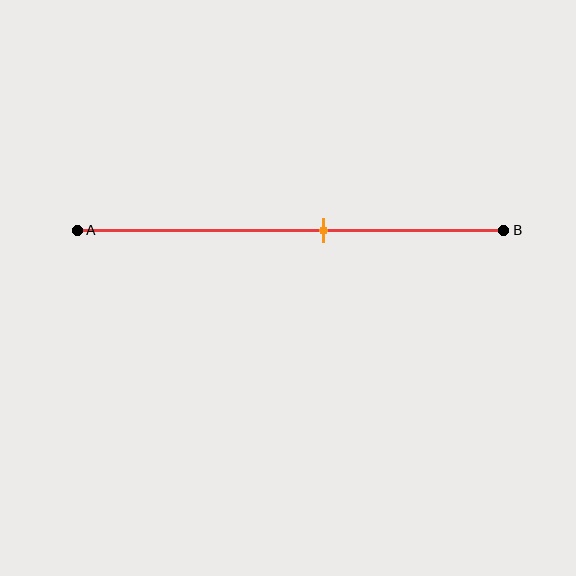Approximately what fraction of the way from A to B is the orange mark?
The orange mark is approximately 60% of the way from A to B.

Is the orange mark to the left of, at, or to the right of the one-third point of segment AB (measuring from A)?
The orange mark is to the right of the one-third point of segment AB.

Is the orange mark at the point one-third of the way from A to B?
No, the mark is at about 60% from A, not at the 33% one-third point.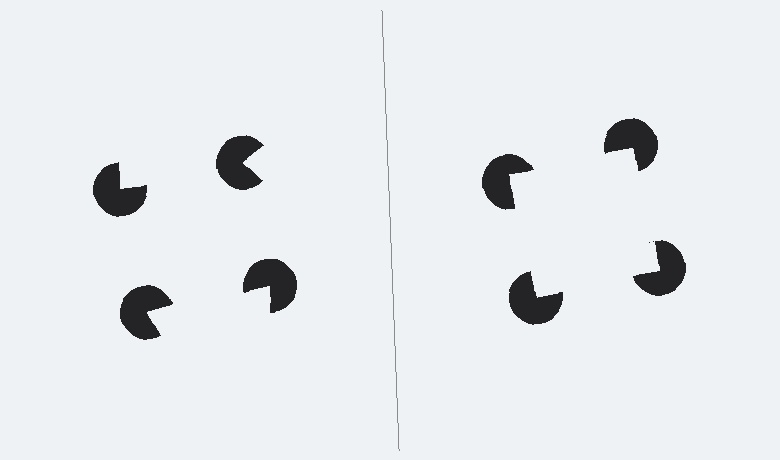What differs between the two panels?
The pac-man discs are positioned identically on both sides; only the wedge orientations differ. On the right they align to a square; on the left they are misaligned.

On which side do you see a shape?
An illusory square appears on the right side. On the left side the wedge cuts are rotated, so no coherent shape forms.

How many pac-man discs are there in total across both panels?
8 — 4 on each side.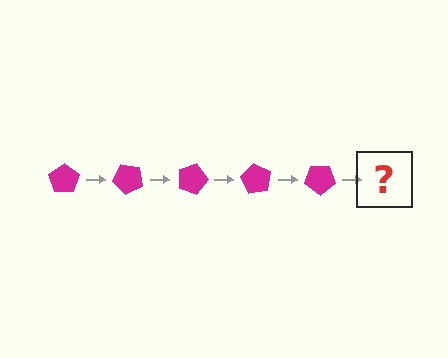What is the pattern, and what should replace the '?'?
The pattern is that the pentagon rotates 45 degrees each step. The '?' should be a magenta pentagon rotated 225 degrees.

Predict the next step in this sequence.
The next step is a magenta pentagon rotated 225 degrees.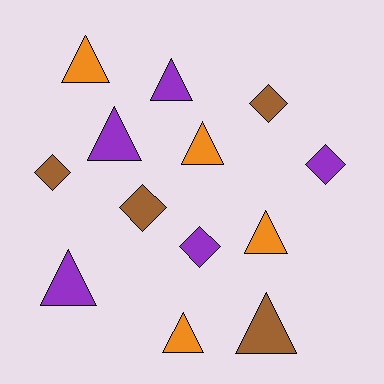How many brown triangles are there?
There is 1 brown triangle.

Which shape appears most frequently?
Triangle, with 8 objects.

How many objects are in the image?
There are 13 objects.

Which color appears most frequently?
Purple, with 5 objects.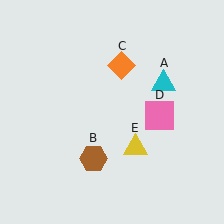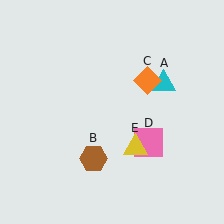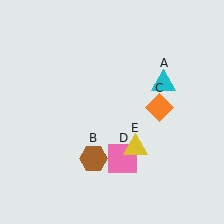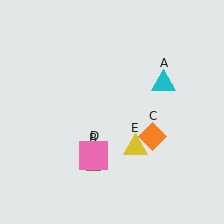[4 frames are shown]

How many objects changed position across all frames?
2 objects changed position: orange diamond (object C), pink square (object D).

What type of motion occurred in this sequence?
The orange diamond (object C), pink square (object D) rotated clockwise around the center of the scene.